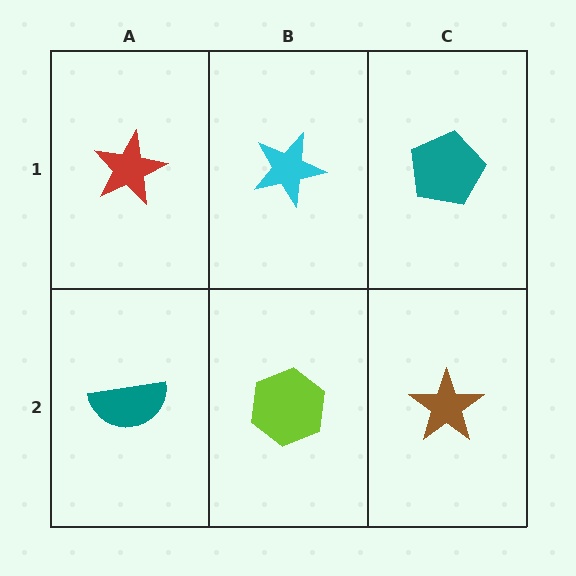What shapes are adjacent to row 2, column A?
A red star (row 1, column A), a lime hexagon (row 2, column B).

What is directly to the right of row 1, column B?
A teal pentagon.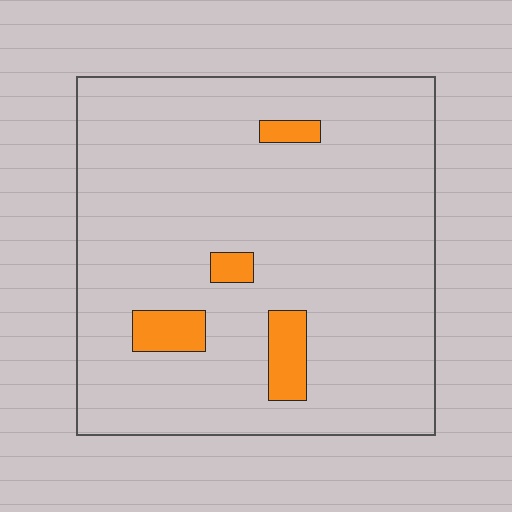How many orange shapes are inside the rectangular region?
4.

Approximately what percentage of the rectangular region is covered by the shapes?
Approximately 5%.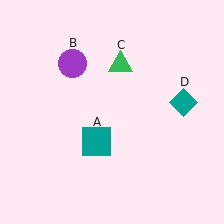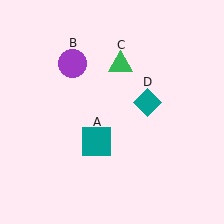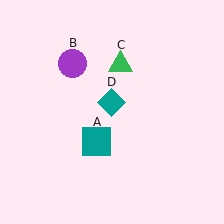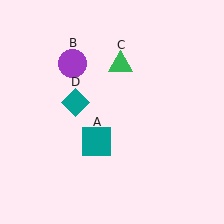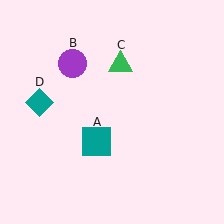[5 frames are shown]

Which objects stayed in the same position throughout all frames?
Teal square (object A) and purple circle (object B) and green triangle (object C) remained stationary.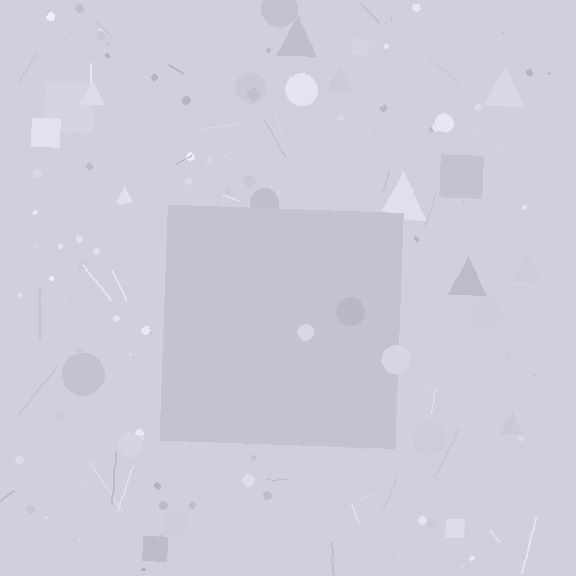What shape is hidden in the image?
A square is hidden in the image.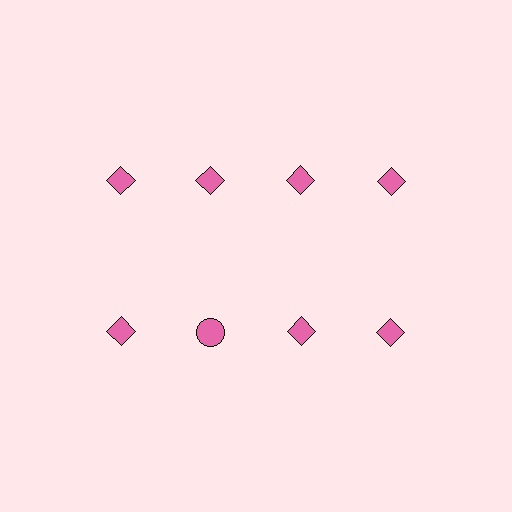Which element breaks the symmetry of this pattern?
The pink circle in the second row, second from left column breaks the symmetry. All other shapes are pink diamonds.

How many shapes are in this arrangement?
There are 8 shapes arranged in a grid pattern.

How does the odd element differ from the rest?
It has a different shape: circle instead of diamond.